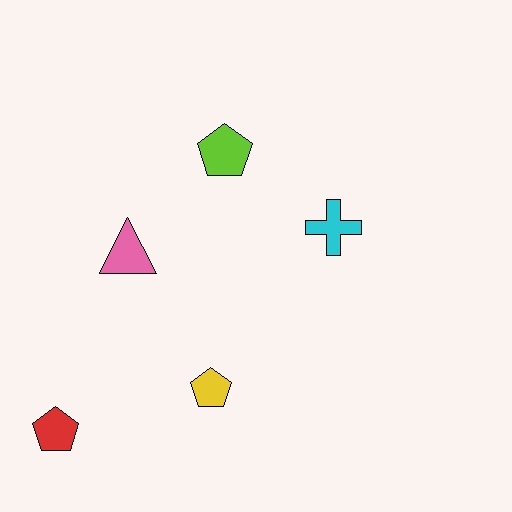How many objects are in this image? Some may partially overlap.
There are 5 objects.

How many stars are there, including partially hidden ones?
There are no stars.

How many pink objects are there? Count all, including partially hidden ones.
There is 1 pink object.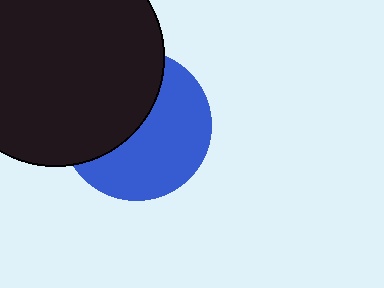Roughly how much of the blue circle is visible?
About half of it is visible (roughly 54%).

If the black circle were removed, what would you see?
You would see the complete blue circle.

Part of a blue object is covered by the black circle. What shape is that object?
It is a circle.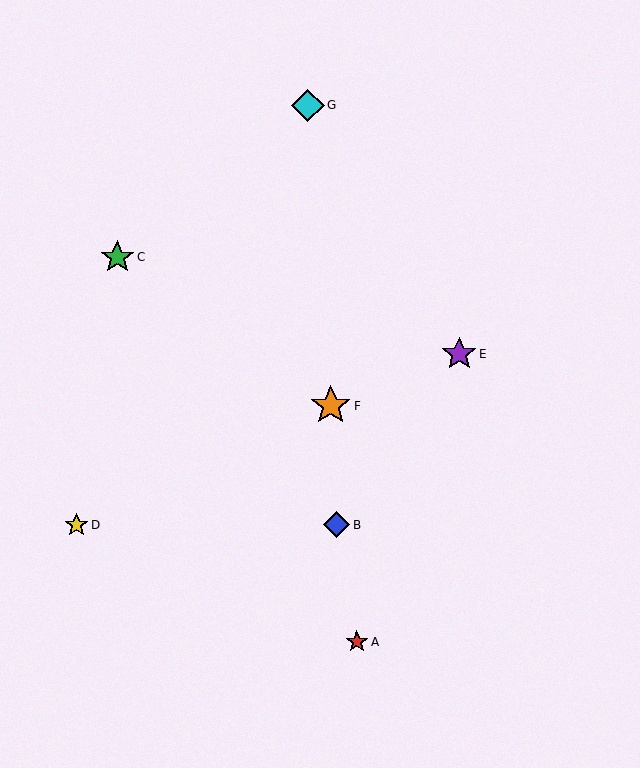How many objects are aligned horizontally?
2 objects (B, D) are aligned horizontally.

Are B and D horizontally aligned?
Yes, both are at y≈525.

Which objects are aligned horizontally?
Objects B, D are aligned horizontally.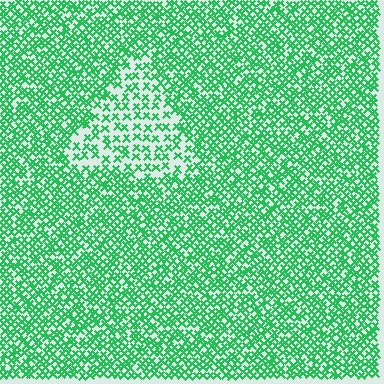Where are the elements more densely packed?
The elements are more densely packed outside the triangle boundary.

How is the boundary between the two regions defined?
The boundary is defined by a change in element density (approximately 2.0x ratio). All elements are the same color, size, and shape.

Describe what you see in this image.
The image contains small green elements arranged at two different densities. A triangle-shaped region is visible where the elements are less densely packed than the surrounding area.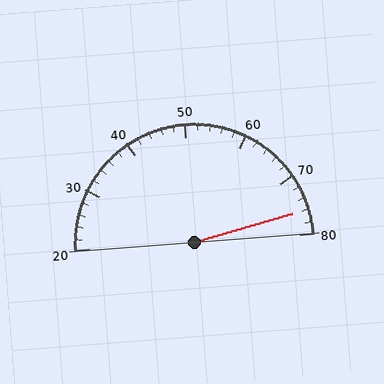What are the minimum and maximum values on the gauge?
The gauge ranges from 20 to 80.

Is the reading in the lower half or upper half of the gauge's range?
The reading is in the upper half of the range (20 to 80).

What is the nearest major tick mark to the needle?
The nearest major tick mark is 80.